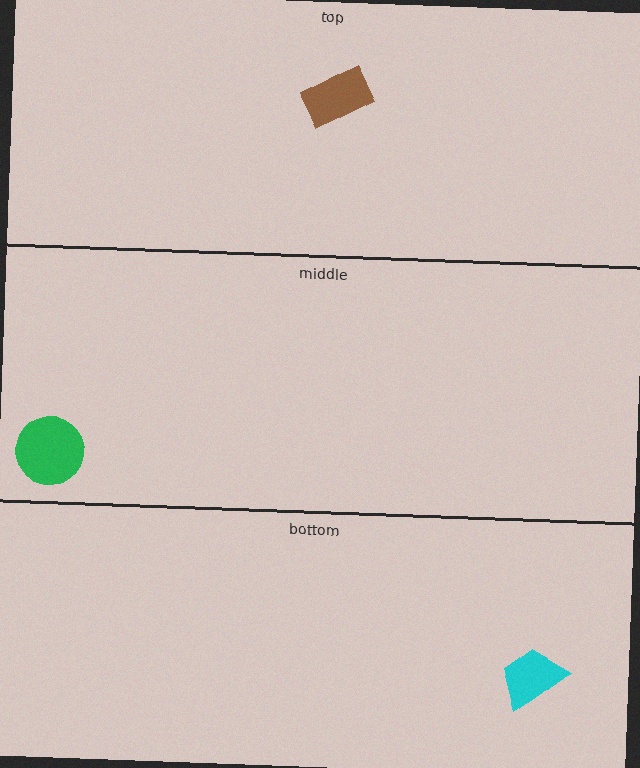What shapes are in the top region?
The brown rectangle.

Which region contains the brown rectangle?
The top region.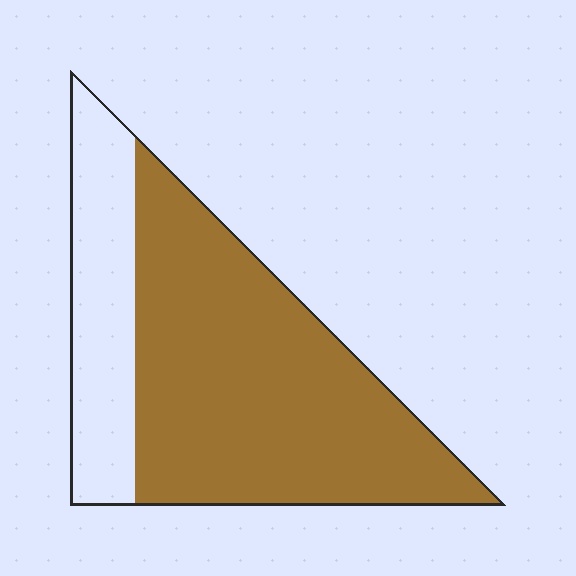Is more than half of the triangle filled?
Yes.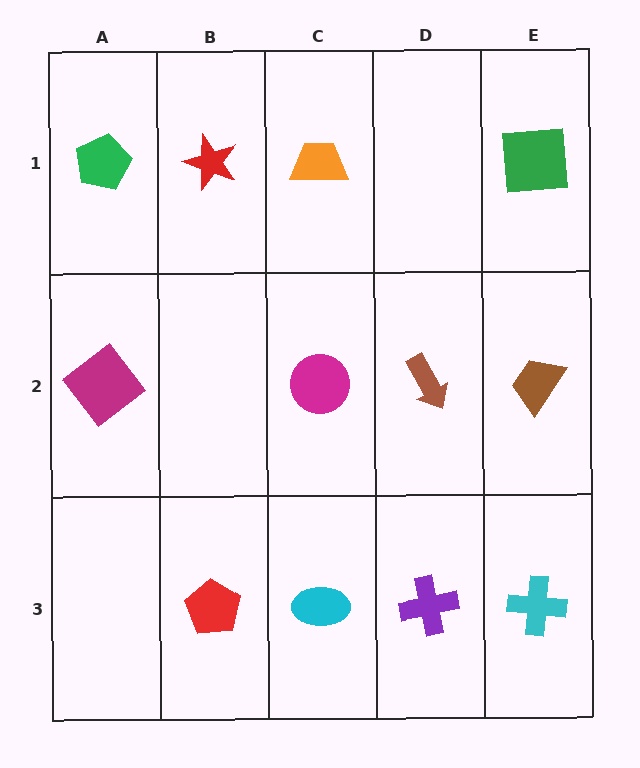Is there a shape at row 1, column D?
No, that cell is empty.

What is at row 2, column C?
A magenta circle.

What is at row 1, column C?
An orange trapezoid.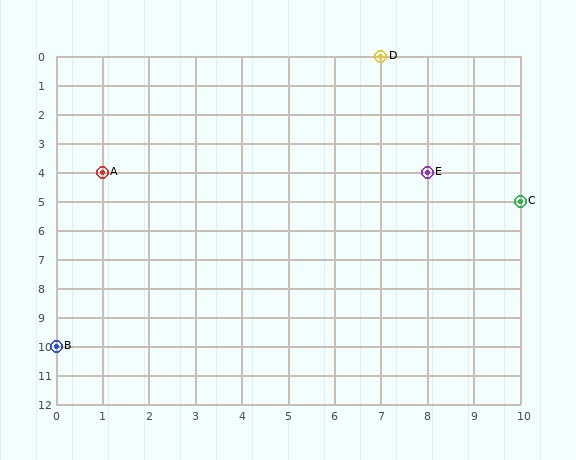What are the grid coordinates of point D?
Point D is at grid coordinates (7, 0).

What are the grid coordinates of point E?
Point E is at grid coordinates (8, 4).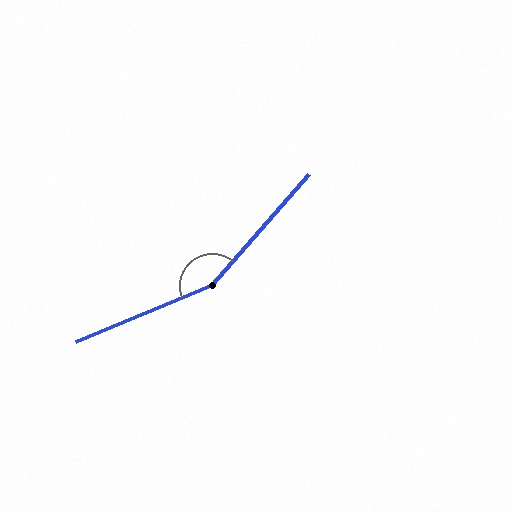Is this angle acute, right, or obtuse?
It is obtuse.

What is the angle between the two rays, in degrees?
Approximately 154 degrees.